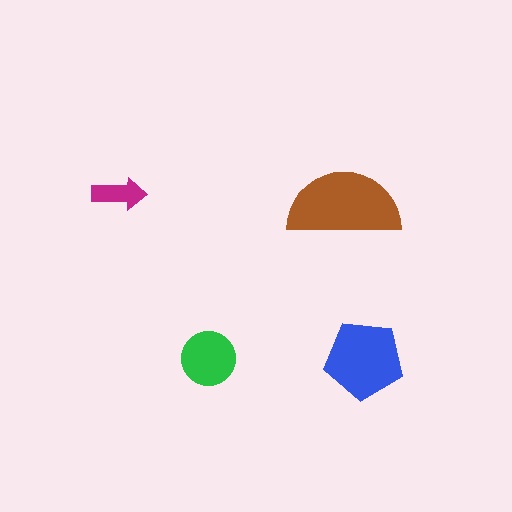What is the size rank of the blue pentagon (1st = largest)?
2nd.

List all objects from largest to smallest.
The brown semicircle, the blue pentagon, the green circle, the magenta arrow.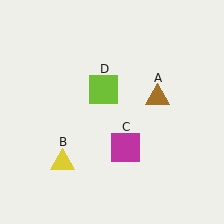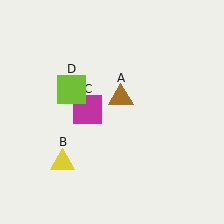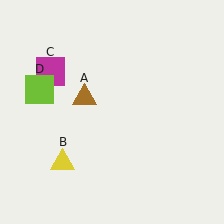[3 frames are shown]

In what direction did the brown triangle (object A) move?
The brown triangle (object A) moved left.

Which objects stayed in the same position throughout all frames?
Yellow triangle (object B) remained stationary.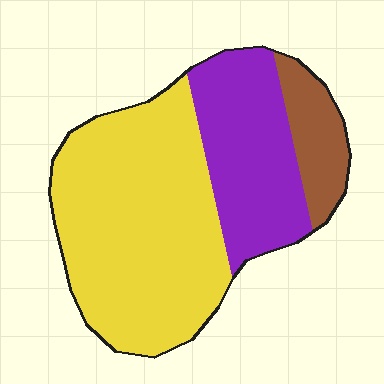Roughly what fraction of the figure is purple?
Purple covers 29% of the figure.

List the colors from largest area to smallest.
From largest to smallest: yellow, purple, brown.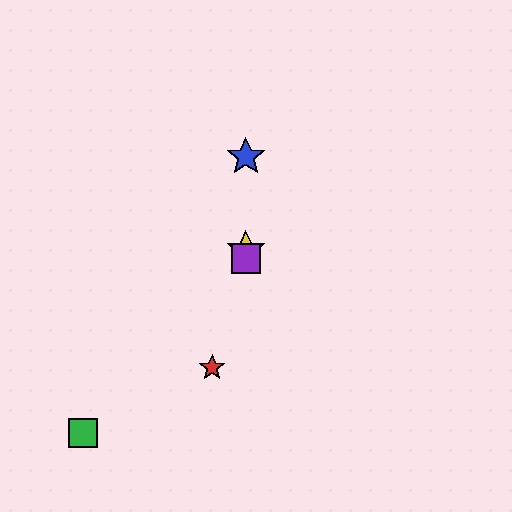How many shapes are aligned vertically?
3 shapes (the blue star, the yellow star, the purple square) are aligned vertically.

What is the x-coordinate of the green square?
The green square is at x≈83.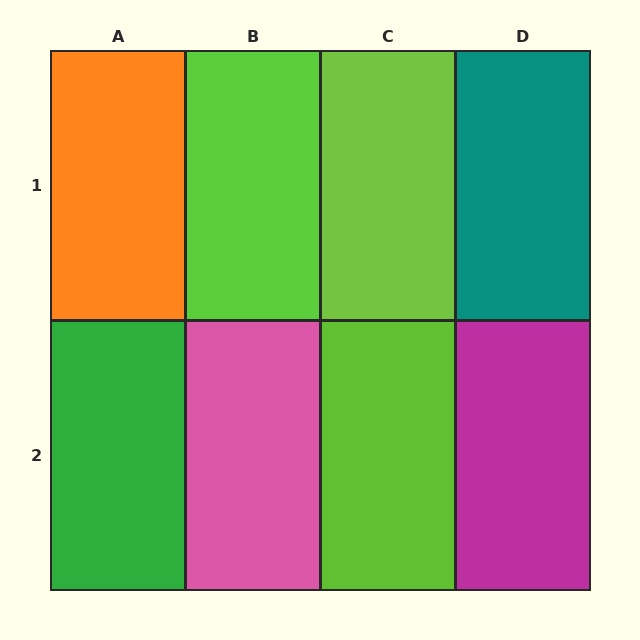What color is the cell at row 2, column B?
Pink.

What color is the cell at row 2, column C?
Lime.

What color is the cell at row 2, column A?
Green.